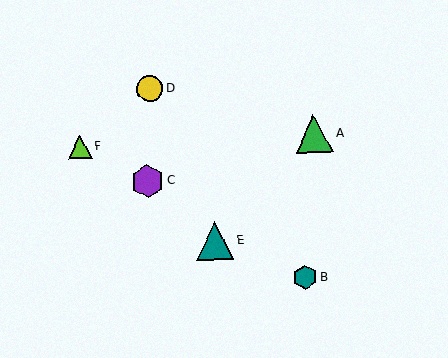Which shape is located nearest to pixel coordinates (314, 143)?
The green triangle (labeled A) at (314, 134) is nearest to that location.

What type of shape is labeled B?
Shape B is a teal hexagon.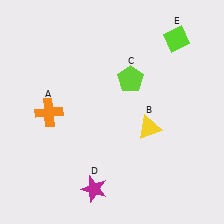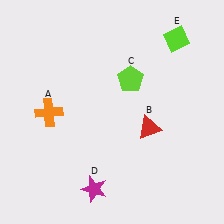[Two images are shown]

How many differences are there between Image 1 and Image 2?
There is 1 difference between the two images.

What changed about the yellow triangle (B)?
In Image 1, B is yellow. In Image 2, it changed to red.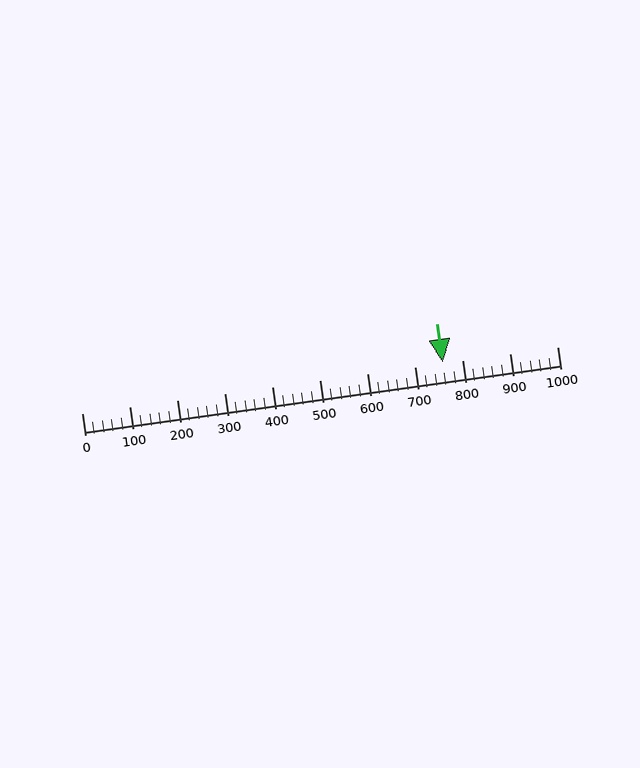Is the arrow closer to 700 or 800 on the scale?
The arrow is closer to 800.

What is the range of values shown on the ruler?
The ruler shows values from 0 to 1000.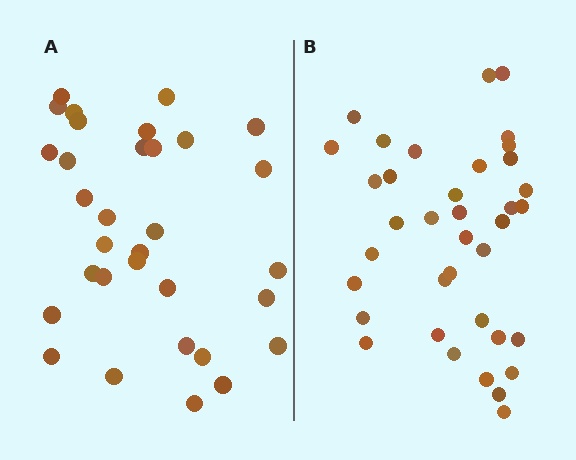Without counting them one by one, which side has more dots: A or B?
Region B (the right region) has more dots.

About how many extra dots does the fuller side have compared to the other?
Region B has about 5 more dots than region A.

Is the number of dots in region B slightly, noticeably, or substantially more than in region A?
Region B has only slightly more — the two regions are fairly close. The ratio is roughly 1.2 to 1.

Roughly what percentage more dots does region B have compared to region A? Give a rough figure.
About 15% more.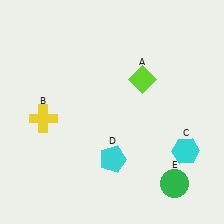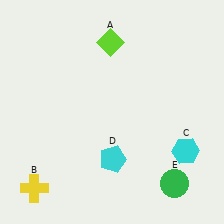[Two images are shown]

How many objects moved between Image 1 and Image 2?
2 objects moved between the two images.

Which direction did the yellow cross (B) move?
The yellow cross (B) moved down.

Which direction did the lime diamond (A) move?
The lime diamond (A) moved up.